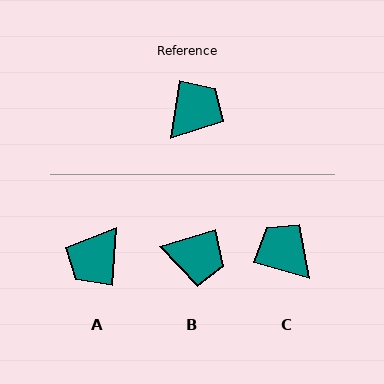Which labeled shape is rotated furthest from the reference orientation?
A, about 176 degrees away.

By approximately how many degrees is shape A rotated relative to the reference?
Approximately 176 degrees clockwise.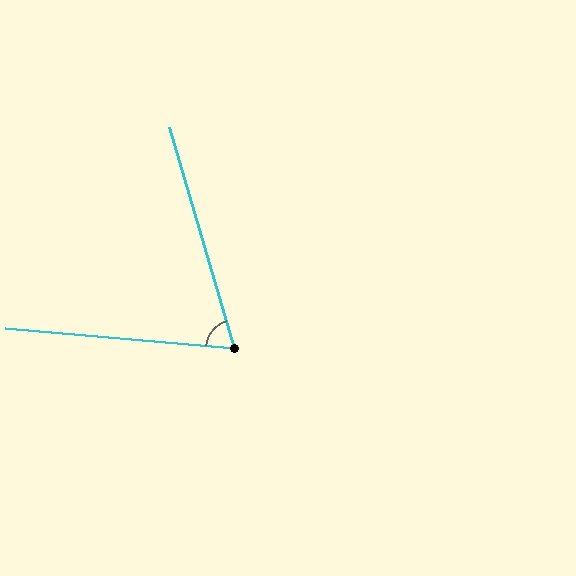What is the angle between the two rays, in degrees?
Approximately 68 degrees.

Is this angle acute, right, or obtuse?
It is acute.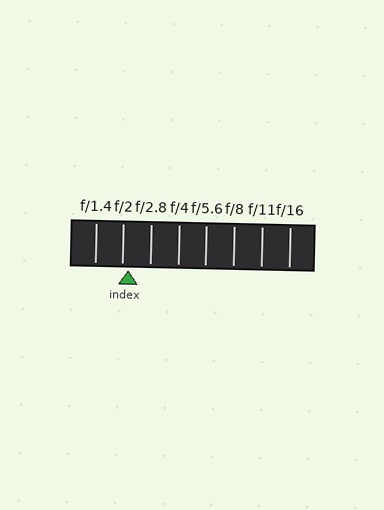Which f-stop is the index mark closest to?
The index mark is closest to f/2.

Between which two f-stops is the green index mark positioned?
The index mark is between f/2 and f/2.8.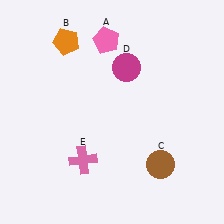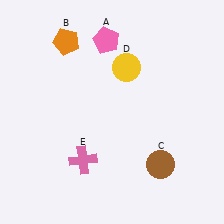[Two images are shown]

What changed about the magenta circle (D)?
In Image 1, D is magenta. In Image 2, it changed to yellow.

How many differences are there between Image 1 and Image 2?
There is 1 difference between the two images.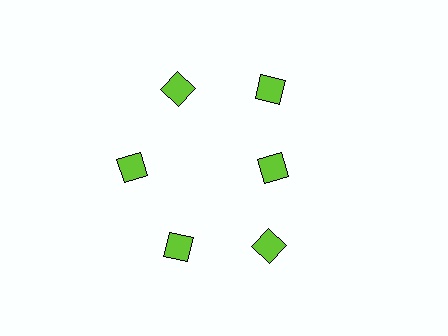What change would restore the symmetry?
The symmetry would be restored by moving it outward, back onto the ring so that all 6 diamonds sit at equal angles and equal distance from the center.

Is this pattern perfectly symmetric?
No. The 6 lime diamonds are arranged in a ring, but one element near the 3 o'clock position is pulled inward toward the center, breaking the 6-fold rotational symmetry.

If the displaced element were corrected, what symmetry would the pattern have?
It would have 6-fold rotational symmetry — the pattern would map onto itself every 60 degrees.